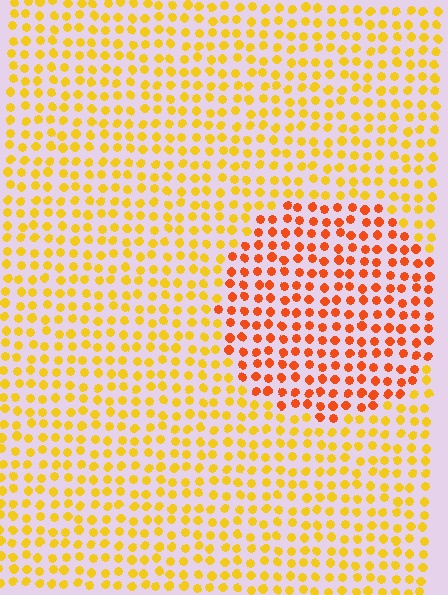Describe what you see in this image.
The image is filled with small yellow elements in a uniform arrangement. A circle-shaped region is visible where the elements are tinted to a slightly different hue, forming a subtle color boundary.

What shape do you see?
I see a circle.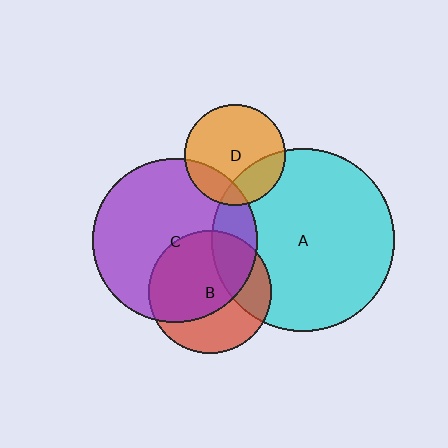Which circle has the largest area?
Circle A (cyan).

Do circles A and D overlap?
Yes.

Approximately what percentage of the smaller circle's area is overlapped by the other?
Approximately 25%.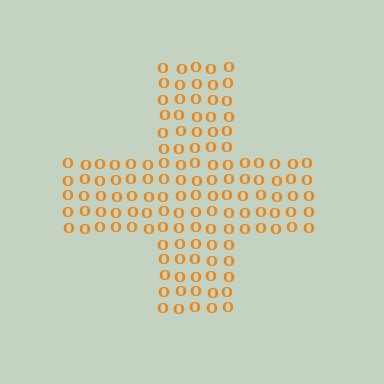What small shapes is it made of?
It is made of small letter O's.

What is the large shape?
The large shape is a cross.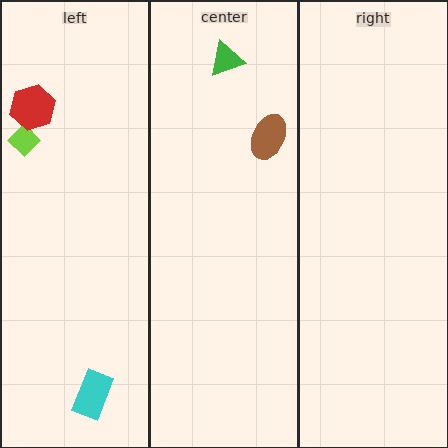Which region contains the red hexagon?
The left region.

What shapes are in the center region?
The brown ellipse, the green triangle.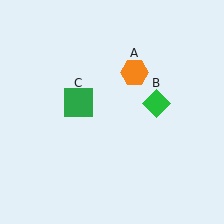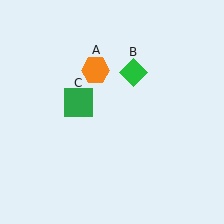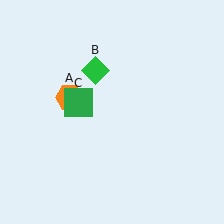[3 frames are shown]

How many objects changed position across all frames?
2 objects changed position: orange hexagon (object A), green diamond (object B).